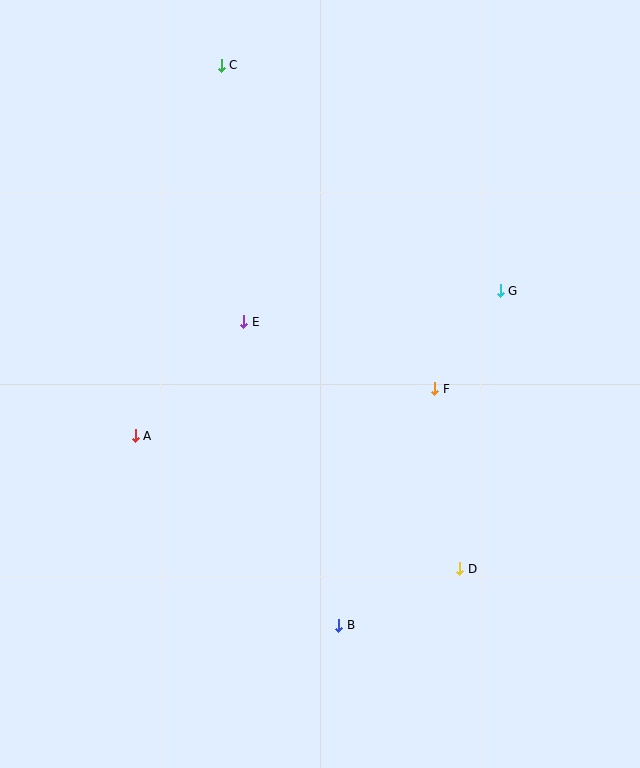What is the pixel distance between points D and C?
The distance between D and C is 557 pixels.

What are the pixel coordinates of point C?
Point C is at (221, 65).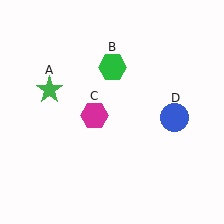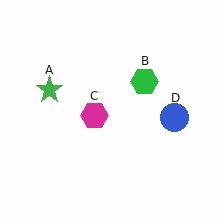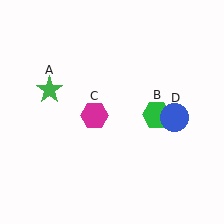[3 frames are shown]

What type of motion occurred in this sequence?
The green hexagon (object B) rotated clockwise around the center of the scene.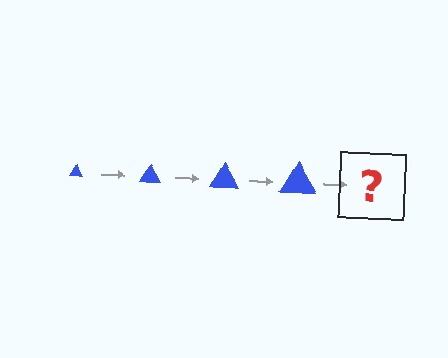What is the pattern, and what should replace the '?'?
The pattern is that the triangle gets progressively larger each step. The '?' should be a blue triangle, larger than the previous one.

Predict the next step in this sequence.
The next step is a blue triangle, larger than the previous one.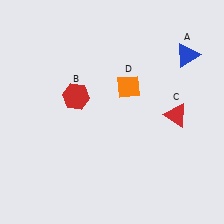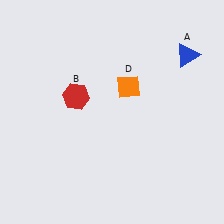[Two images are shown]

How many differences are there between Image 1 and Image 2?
There is 1 difference between the two images.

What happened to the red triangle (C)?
The red triangle (C) was removed in Image 2. It was in the bottom-right area of Image 1.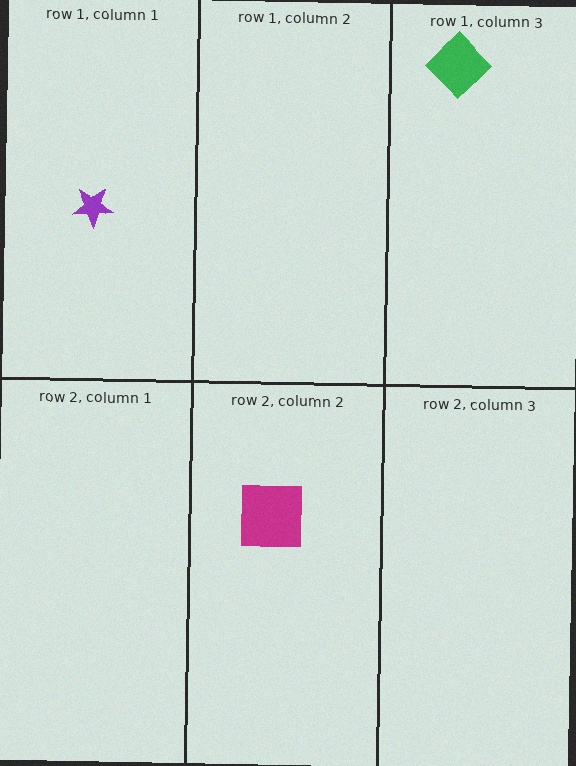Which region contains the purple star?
The row 1, column 1 region.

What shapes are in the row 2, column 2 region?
The magenta square.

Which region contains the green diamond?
The row 1, column 3 region.